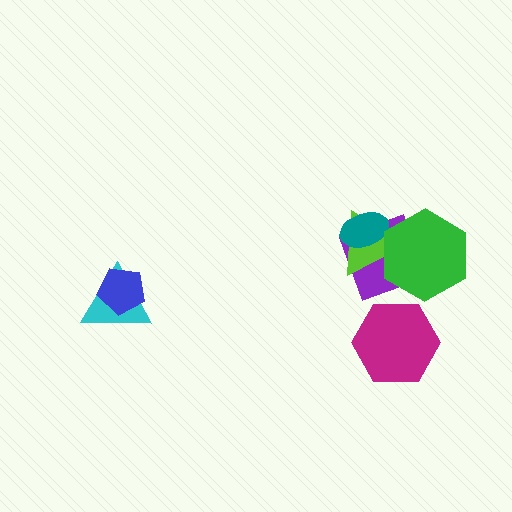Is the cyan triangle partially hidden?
Yes, it is partially covered by another shape.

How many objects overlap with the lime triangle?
3 objects overlap with the lime triangle.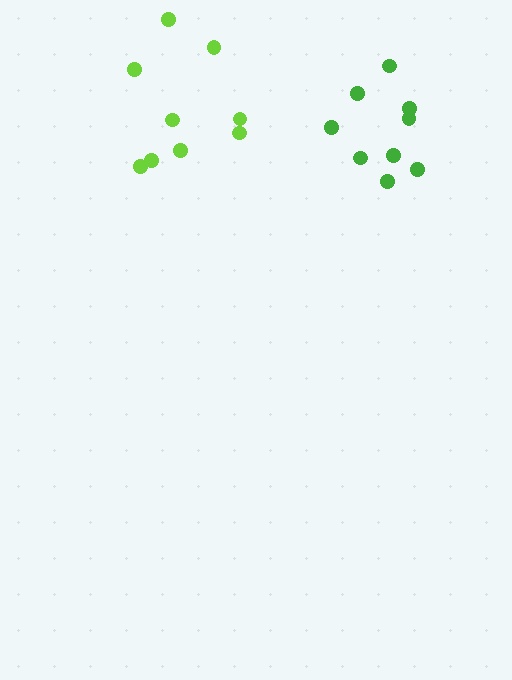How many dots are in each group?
Group 1: 9 dots, Group 2: 9 dots (18 total).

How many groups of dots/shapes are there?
There are 2 groups.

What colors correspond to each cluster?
The clusters are colored: green, lime.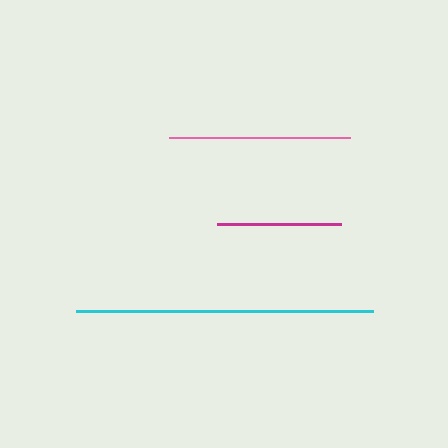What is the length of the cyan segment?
The cyan segment is approximately 298 pixels long.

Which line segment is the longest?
The cyan line is the longest at approximately 298 pixels.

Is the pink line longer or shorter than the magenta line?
The pink line is longer than the magenta line.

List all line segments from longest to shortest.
From longest to shortest: cyan, pink, magenta.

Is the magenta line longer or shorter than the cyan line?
The cyan line is longer than the magenta line.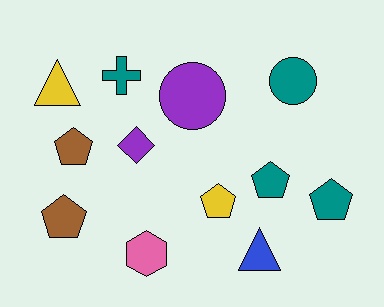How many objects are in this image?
There are 12 objects.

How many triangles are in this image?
There are 2 triangles.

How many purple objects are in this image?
There are 2 purple objects.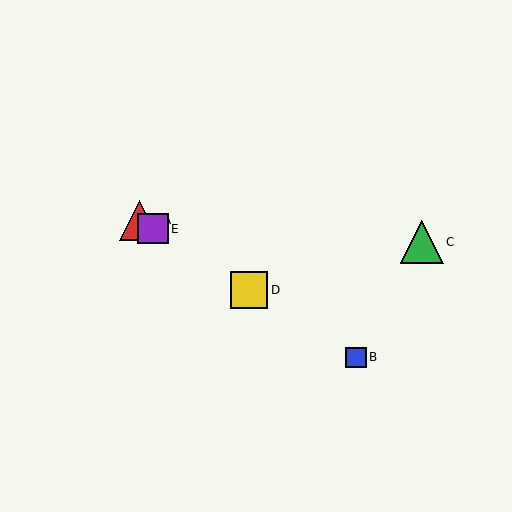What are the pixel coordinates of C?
Object C is at (422, 242).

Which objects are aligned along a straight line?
Objects A, B, D, E are aligned along a straight line.